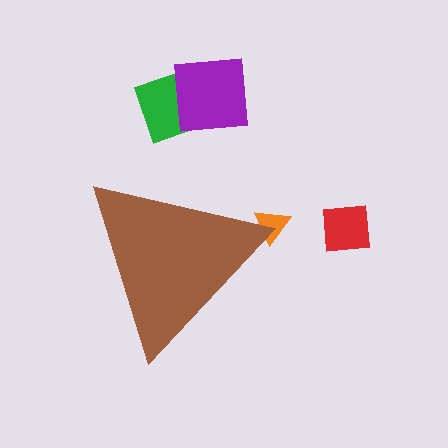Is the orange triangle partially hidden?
Yes, the orange triangle is partially hidden behind the brown triangle.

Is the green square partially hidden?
No, the green square is fully visible.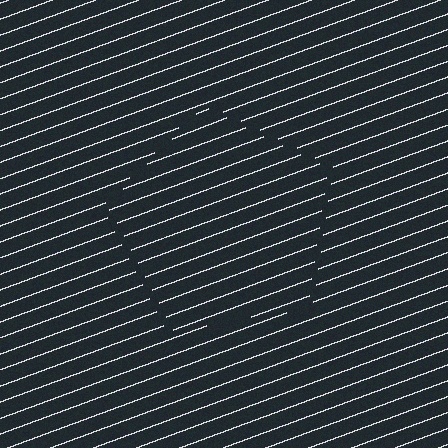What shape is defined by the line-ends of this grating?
An illusory pentagon. The interior of the shape contains the same grating, shifted by half a period — the contour is defined by the phase discontinuity where line-ends from the inner and outer gratings abut.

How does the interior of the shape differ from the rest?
The interior of the shape contains the same grating, shifted by half a period — the contour is defined by the phase discontinuity where line-ends from the inner and outer gratings abut.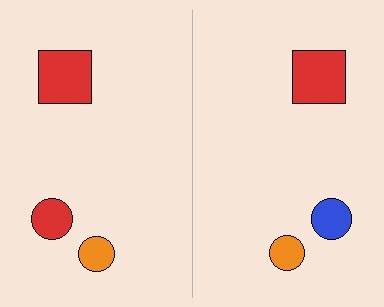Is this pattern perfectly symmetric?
No, the pattern is not perfectly symmetric. The blue circle on the right side breaks the symmetry — its mirror counterpart is red.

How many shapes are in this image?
There are 6 shapes in this image.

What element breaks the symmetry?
The blue circle on the right side breaks the symmetry — its mirror counterpart is red.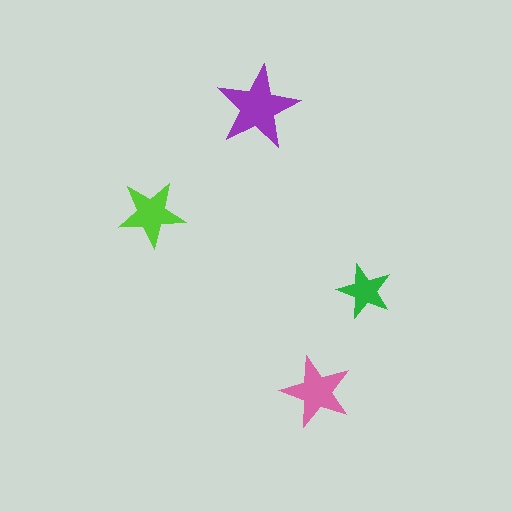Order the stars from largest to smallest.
the purple one, the pink one, the lime one, the green one.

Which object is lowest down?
The pink star is bottommost.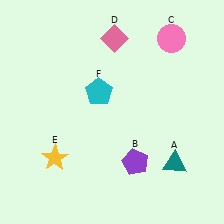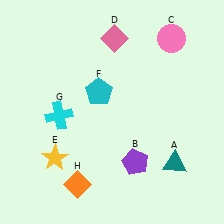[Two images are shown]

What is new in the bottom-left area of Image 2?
A cyan cross (G) was added in the bottom-left area of Image 2.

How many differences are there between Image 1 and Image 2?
There are 2 differences between the two images.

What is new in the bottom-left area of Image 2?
An orange diamond (H) was added in the bottom-left area of Image 2.